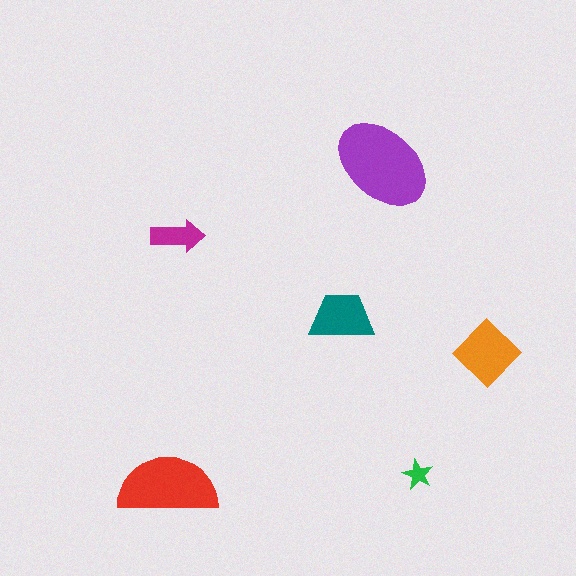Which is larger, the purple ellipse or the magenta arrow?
The purple ellipse.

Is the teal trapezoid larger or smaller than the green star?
Larger.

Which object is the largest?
The purple ellipse.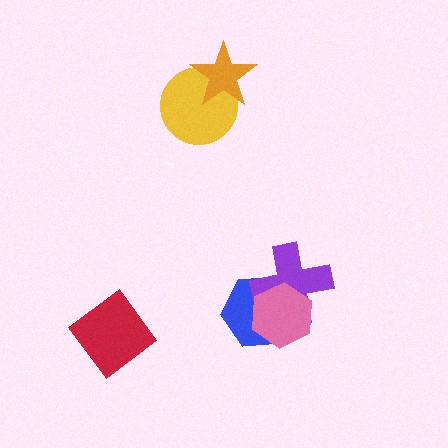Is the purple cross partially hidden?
Yes, it is partially covered by another shape.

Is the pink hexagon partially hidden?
No, no other shape covers it.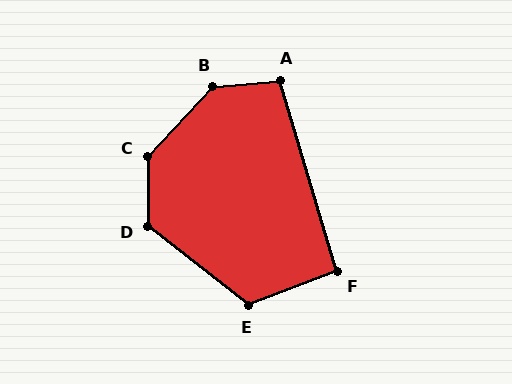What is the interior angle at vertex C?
Approximately 137 degrees (obtuse).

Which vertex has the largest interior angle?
B, at approximately 138 degrees.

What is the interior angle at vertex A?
Approximately 101 degrees (obtuse).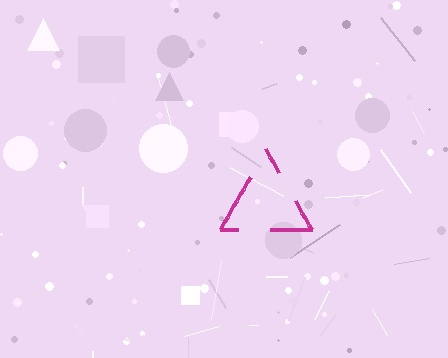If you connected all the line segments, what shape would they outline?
They would outline a triangle.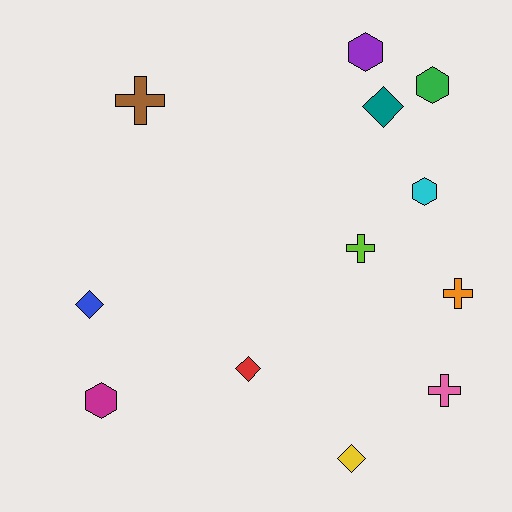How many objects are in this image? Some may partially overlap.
There are 12 objects.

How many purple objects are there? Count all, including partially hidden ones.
There is 1 purple object.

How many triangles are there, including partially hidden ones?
There are no triangles.